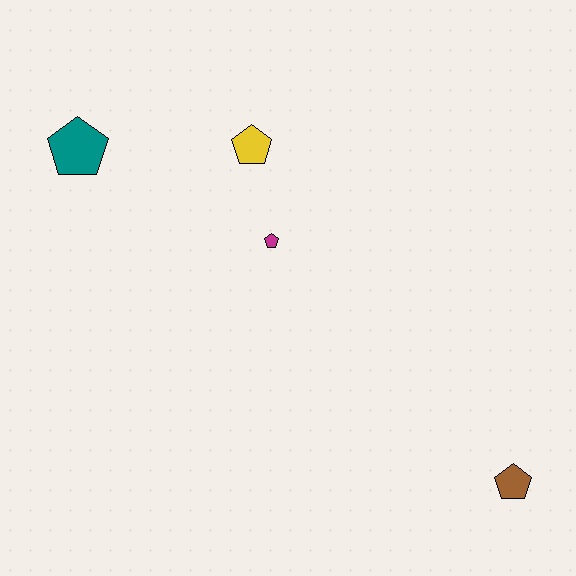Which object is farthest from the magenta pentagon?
The brown pentagon is farthest from the magenta pentagon.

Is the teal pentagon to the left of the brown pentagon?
Yes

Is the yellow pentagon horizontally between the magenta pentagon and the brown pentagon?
No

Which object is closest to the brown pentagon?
The magenta pentagon is closest to the brown pentagon.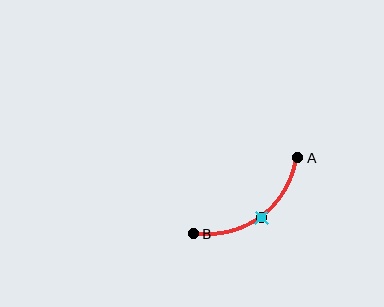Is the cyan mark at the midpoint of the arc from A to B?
Yes. The cyan mark lies on the arc at equal arc-length from both A and B — it is the arc midpoint.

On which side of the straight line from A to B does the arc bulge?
The arc bulges below and to the right of the straight line connecting A and B.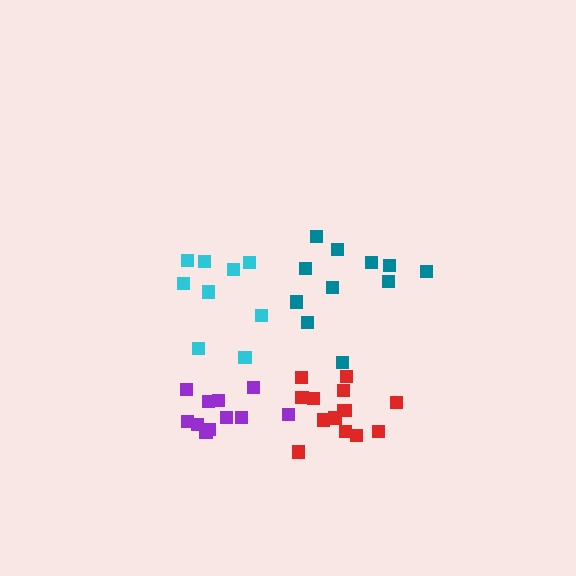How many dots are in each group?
Group 1: 11 dots, Group 2: 14 dots, Group 3: 9 dots, Group 4: 11 dots (45 total).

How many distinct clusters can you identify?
There are 4 distinct clusters.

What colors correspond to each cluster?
The clusters are colored: purple, red, cyan, teal.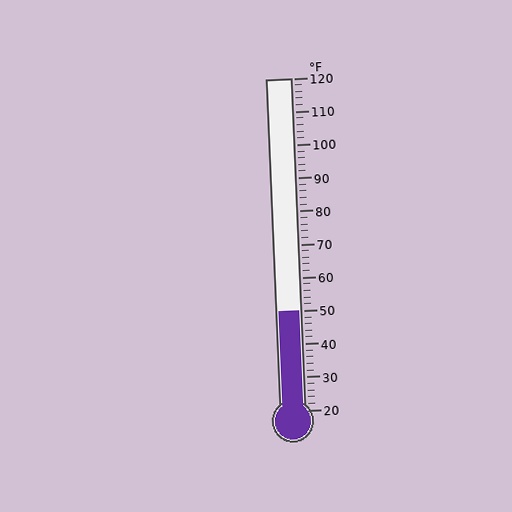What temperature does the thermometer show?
The thermometer shows approximately 50°F.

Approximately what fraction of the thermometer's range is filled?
The thermometer is filled to approximately 30% of its range.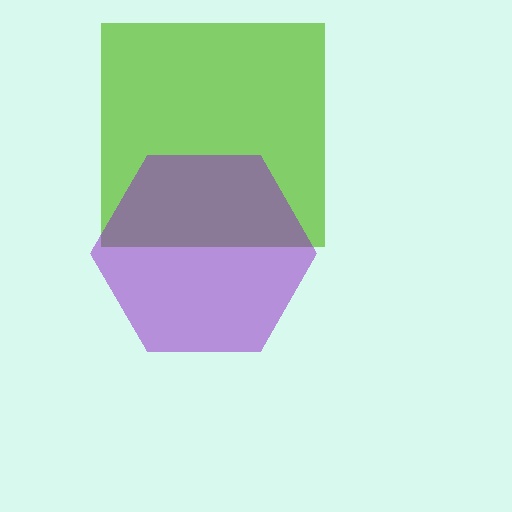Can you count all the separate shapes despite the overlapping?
Yes, there are 2 separate shapes.